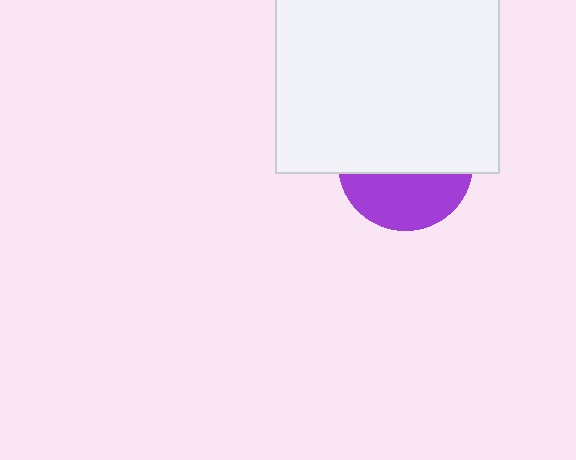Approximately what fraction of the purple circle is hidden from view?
Roughly 59% of the purple circle is hidden behind the white rectangle.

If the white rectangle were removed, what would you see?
You would see the complete purple circle.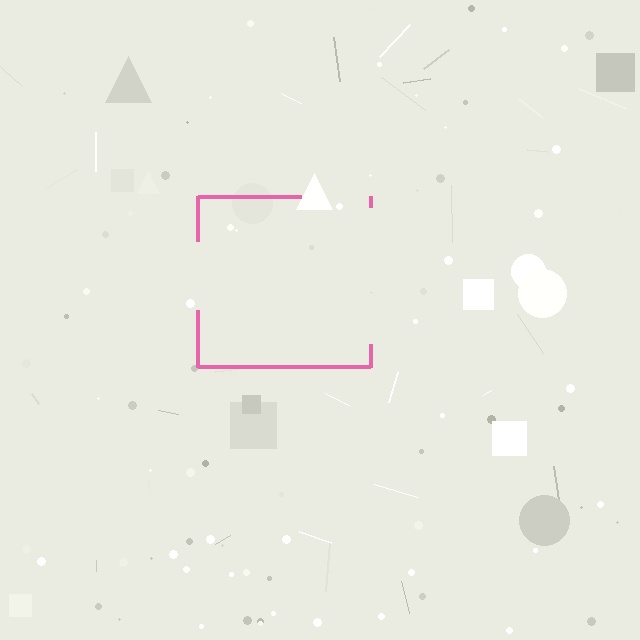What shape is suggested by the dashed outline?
The dashed outline suggests a square.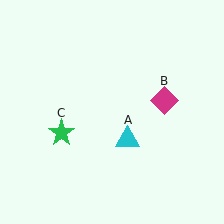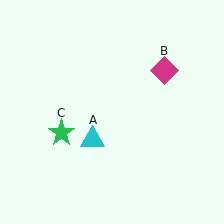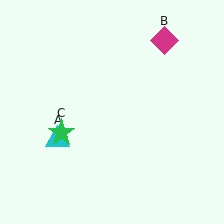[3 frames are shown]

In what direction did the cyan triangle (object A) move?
The cyan triangle (object A) moved left.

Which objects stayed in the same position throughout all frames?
Green star (object C) remained stationary.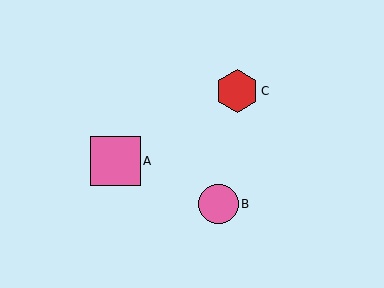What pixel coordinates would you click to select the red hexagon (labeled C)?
Click at (237, 91) to select the red hexagon C.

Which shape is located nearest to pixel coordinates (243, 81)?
The red hexagon (labeled C) at (237, 91) is nearest to that location.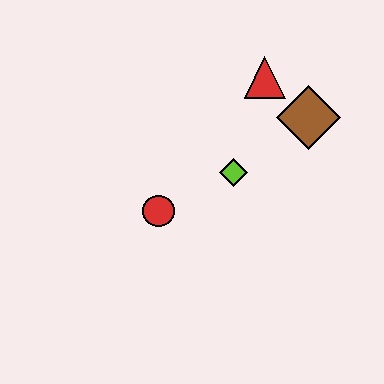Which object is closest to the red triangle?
The brown diamond is closest to the red triangle.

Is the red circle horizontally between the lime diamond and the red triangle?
No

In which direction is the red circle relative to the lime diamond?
The red circle is to the left of the lime diamond.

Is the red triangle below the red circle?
No